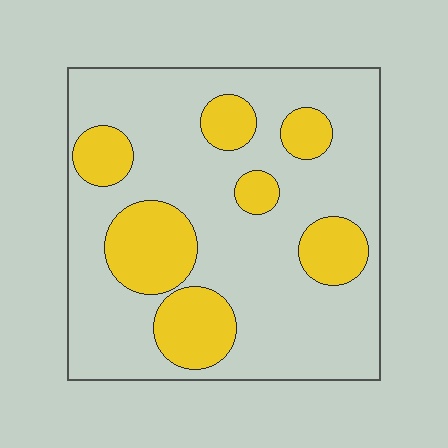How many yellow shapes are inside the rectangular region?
7.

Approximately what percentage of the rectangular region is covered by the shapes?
Approximately 25%.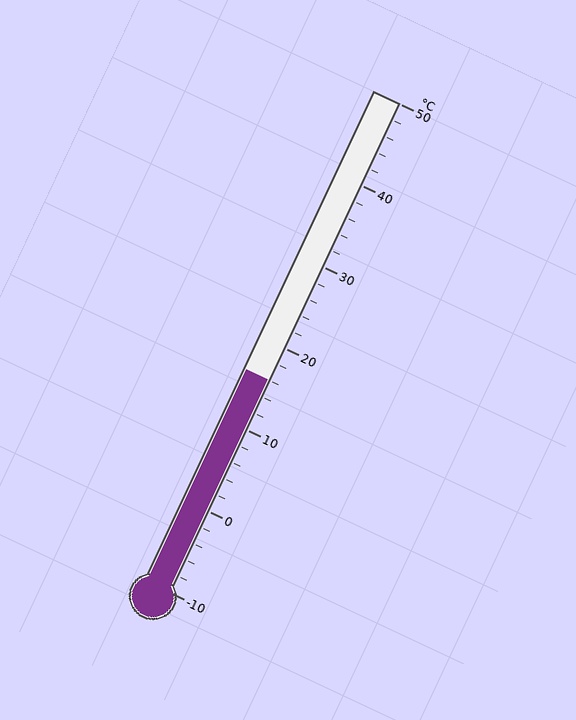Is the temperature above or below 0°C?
The temperature is above 0°C.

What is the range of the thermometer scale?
The thermometer scale ranges from -10°C to 50°C.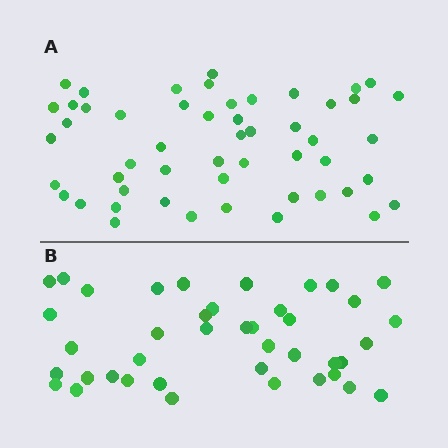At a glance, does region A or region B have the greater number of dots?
Region A (the top region) has more dots.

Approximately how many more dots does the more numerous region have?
Region A has roughly 12 or so more dots than region B.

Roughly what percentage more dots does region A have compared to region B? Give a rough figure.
About 25% more.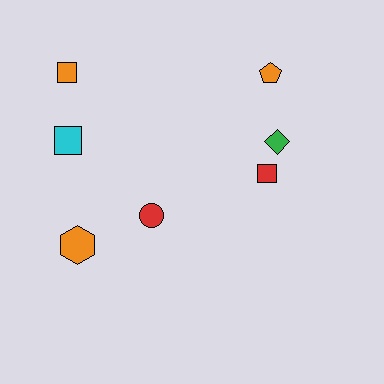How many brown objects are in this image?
There are no brown objects.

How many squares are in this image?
There are 3 squares.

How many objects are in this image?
There are 7 objects.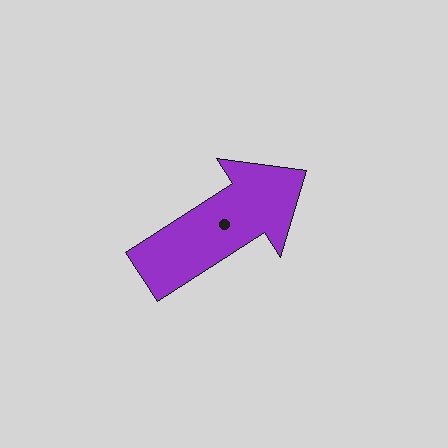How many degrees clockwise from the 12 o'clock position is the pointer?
Approximately 57 degrees.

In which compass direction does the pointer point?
Northeast.